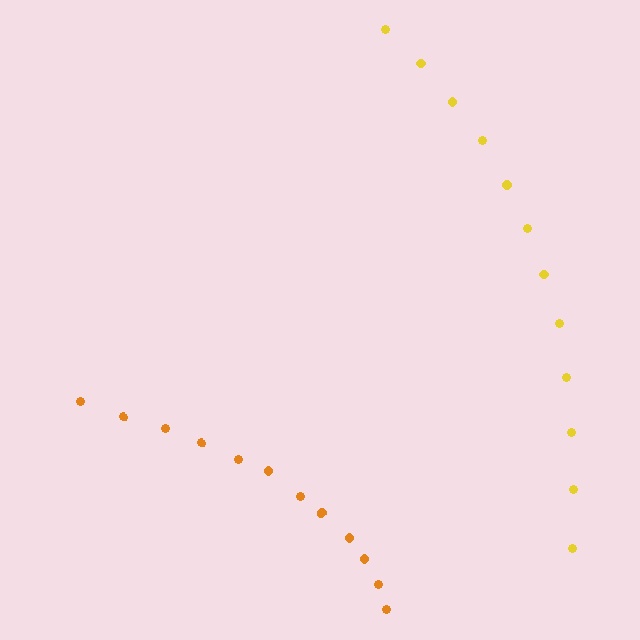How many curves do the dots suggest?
There are 2 distinct paths.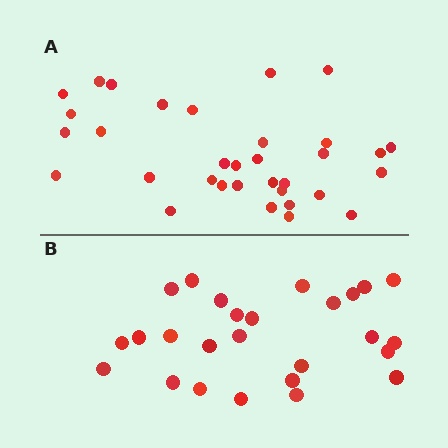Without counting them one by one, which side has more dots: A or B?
Region A (the top region) has more dots.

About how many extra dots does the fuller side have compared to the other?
Region A has roughly 8 or so more dots than region B.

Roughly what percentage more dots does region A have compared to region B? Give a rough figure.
About 25% more.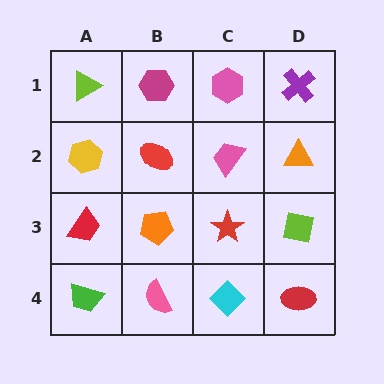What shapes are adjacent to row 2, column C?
A pink hexagon (row 1, column C), a red star (row 3, column C), a red ellipse (row 2, column B), an orange triangle (row 2, column D).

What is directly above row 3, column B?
A red ellipse.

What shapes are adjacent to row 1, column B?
A red ellipse (row 2, column B), a lime triangle (row 1, column A), a pink hexagon (row 1, column C).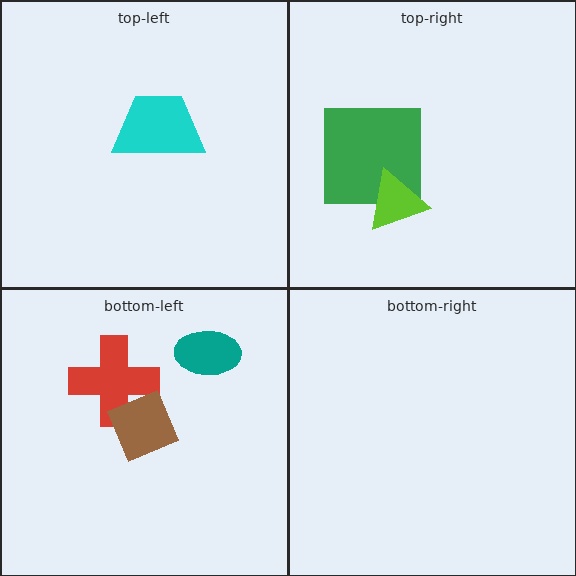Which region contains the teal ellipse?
The bottom-left region.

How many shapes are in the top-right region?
2.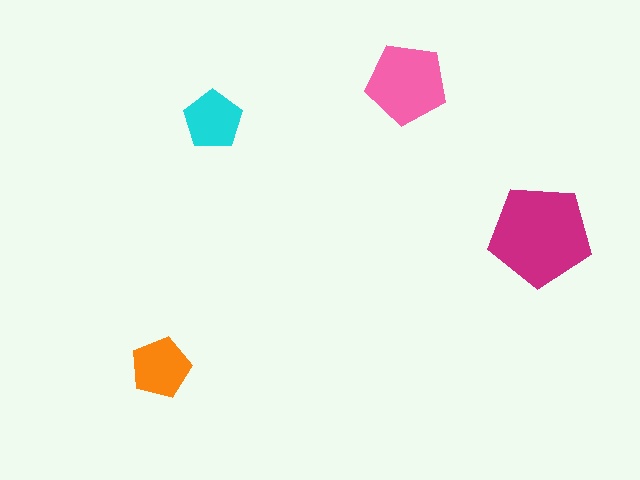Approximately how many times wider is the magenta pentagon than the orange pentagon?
About 1.5 times wider.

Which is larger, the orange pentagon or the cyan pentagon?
The orange one.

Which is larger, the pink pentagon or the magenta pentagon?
The magenta one.